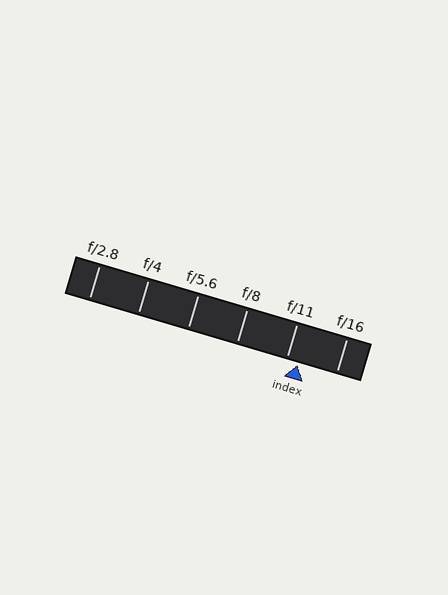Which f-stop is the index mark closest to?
The index mark is closest to f/11.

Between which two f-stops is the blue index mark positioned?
The index mark is between f/11 and f/16.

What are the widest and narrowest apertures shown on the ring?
The widest aperture shown is f/2.8 and the narrowest is f/16.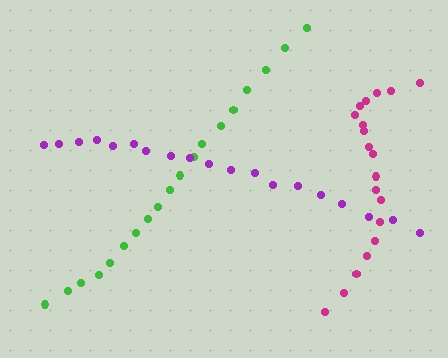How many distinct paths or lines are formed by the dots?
There are 3 distinct paths.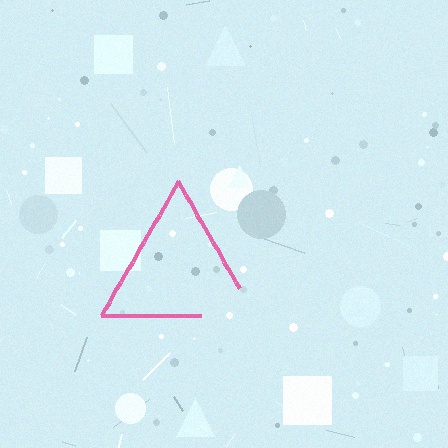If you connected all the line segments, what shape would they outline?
They would outline a triangle.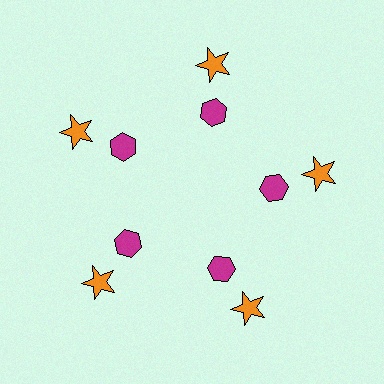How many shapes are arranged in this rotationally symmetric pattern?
There are 10 shapes, arranged in 5 groups of 2.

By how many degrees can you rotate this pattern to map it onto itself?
The pattern maps onto itself every 72 degrees of rotation.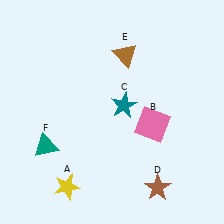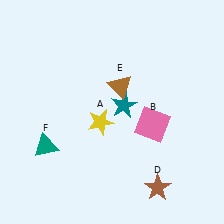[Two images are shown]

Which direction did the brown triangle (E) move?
The brown triangle (E) moved down.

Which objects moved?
The objects that moved are: the yellow star (A), the brown triangle (E).